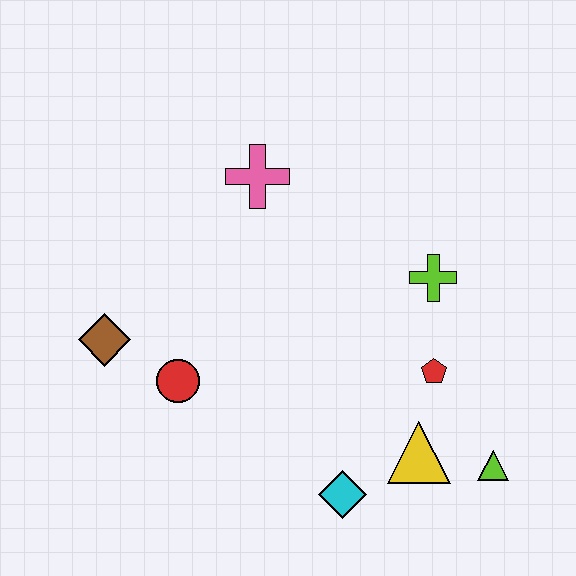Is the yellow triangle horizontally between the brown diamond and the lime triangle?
Yes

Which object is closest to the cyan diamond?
The yellow triangle is closest to the cyan diamond.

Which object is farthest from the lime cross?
The brown diamond is farthest from the lime cross.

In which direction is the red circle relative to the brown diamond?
The red circle is to the right of the brown diamond.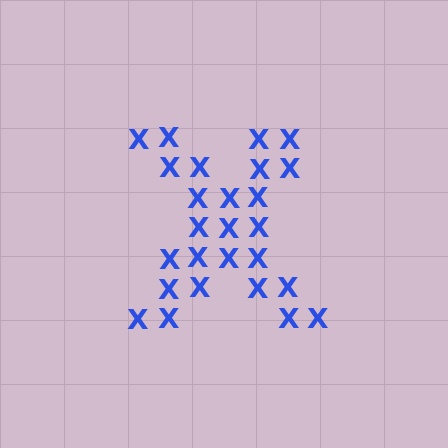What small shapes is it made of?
It is made of small letter X's.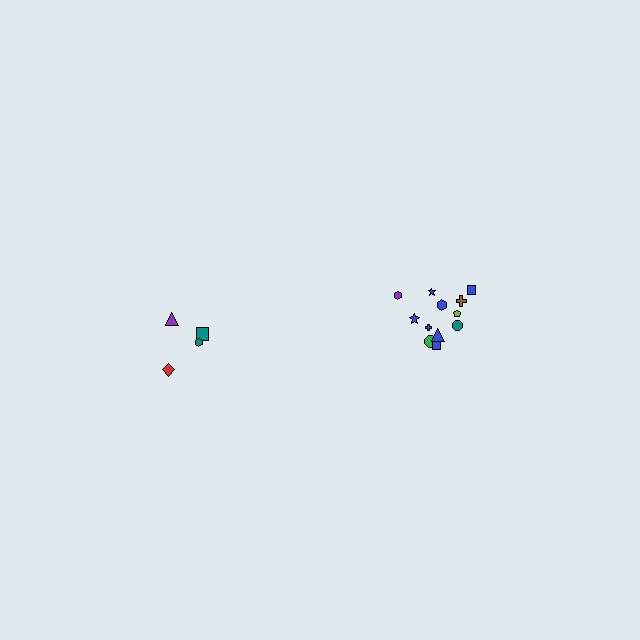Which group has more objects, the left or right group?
The right group.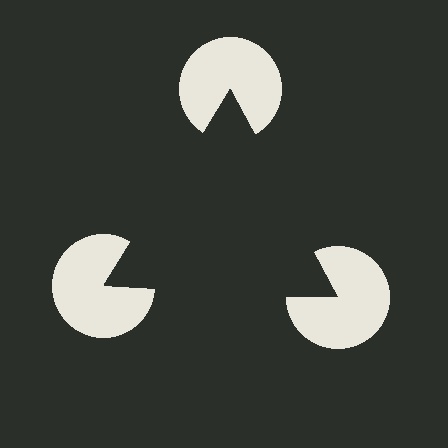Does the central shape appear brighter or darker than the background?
It typically appears slightly darker than the background, even though no actual brightness change is drawn.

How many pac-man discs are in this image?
There are 3 — one at each vertex of the illusory triangle.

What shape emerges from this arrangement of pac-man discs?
An illusory triangle — its edges are inferred from the aligned wedge cuts in the pac-man discs, not physically drawn.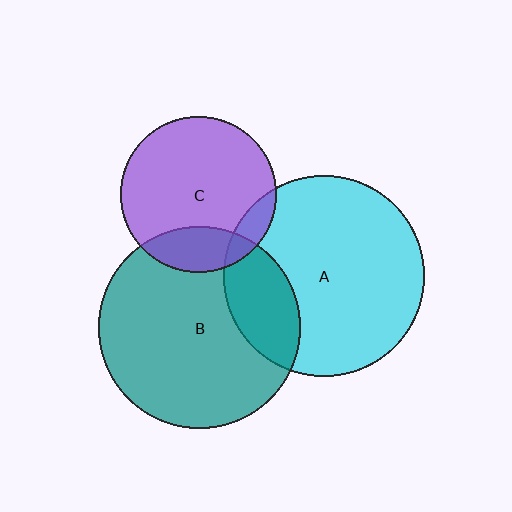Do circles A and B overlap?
Yes.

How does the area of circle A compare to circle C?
Approximately 1.7 times.